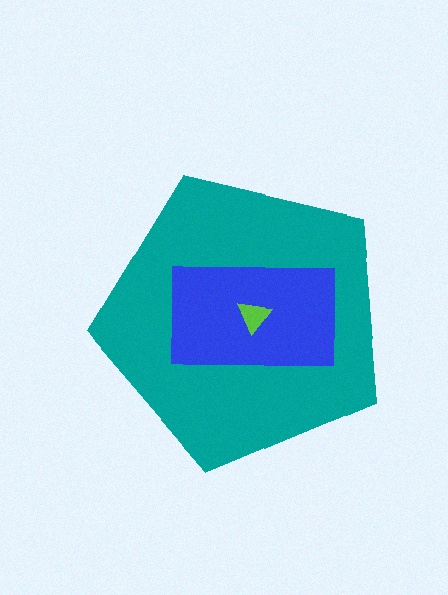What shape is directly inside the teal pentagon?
The blue rectangle.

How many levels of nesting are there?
3.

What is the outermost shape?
The teal pentagon.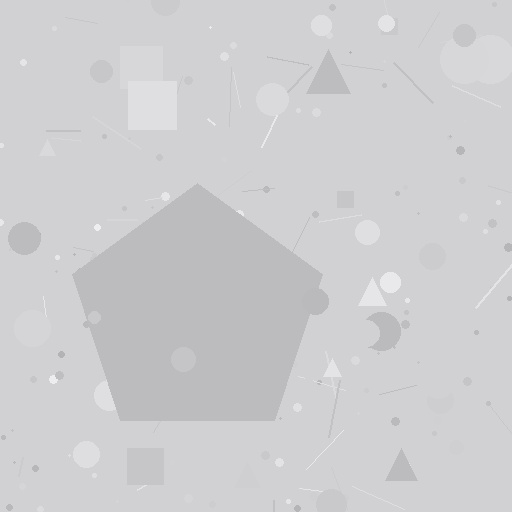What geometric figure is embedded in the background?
A pentagon is embedded in the background.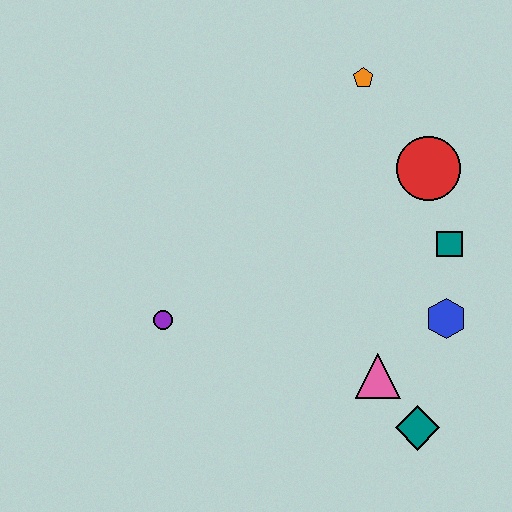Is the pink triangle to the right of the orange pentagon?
Yes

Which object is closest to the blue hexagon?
The teal square is closest to the blue hexagon.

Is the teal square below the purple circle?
No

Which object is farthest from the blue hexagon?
The purple circle is farthest from the blue hexagon.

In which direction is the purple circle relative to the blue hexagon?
The purple circle is to the left of the blue hexagon.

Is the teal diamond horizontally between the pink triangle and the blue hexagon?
Yes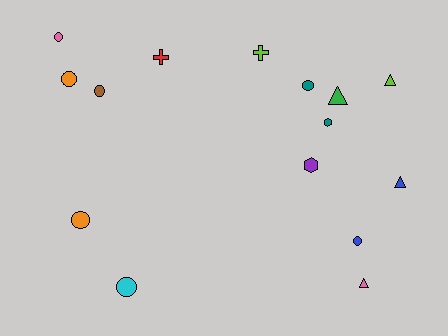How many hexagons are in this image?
There are 2 hexagons.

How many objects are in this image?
There are 15 objects.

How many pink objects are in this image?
There are 2 pink objects.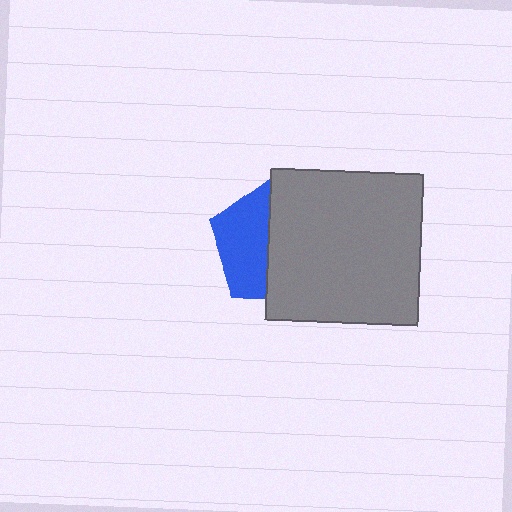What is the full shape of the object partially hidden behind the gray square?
The partially hidden object is a blue pentagon.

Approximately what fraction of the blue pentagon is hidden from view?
Roughly 57% of the blue pentagon is hidden behind the gray square.